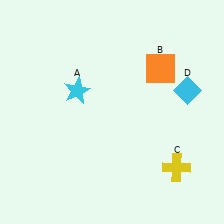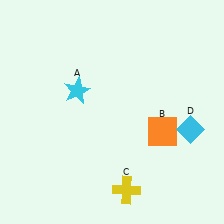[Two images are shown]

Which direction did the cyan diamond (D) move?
The cyan diamond (D) moved down.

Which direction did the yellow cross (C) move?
The yellow cross (C) moved left.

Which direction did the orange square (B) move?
The orange square (B) moved down.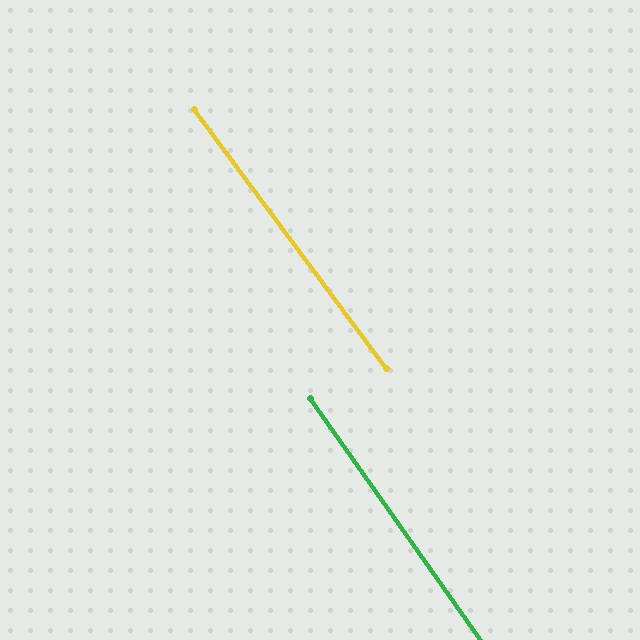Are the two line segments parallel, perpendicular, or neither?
Parallel — their directions differ by only 1.5°.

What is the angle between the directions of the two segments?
Approximately 1 degree.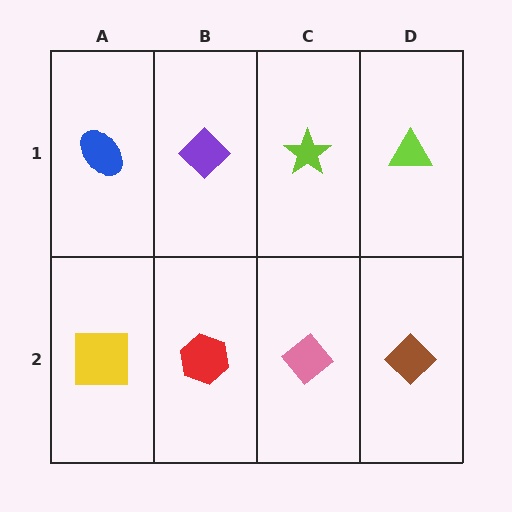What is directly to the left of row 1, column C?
A purple diamond.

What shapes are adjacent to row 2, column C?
A lime star (row 1, column C), a red hexagon (row 2, column B), a brown diamond (row 2, column D).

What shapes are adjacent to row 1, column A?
A yellow square (row 2, column A), a purple diamond (row 1, column B).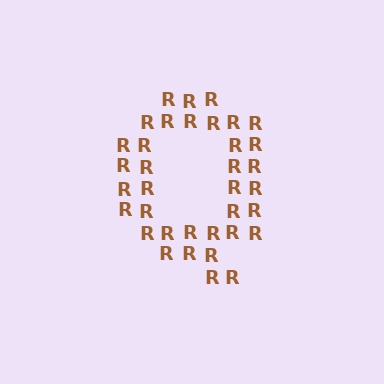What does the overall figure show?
The overall figure shows the letter Q.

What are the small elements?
The small elements are letter R's.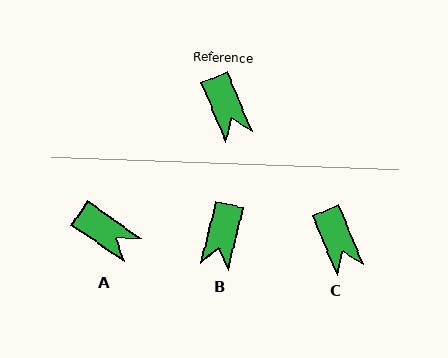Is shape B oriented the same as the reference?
No, it is off by about 36 degrees.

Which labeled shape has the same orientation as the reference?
C.